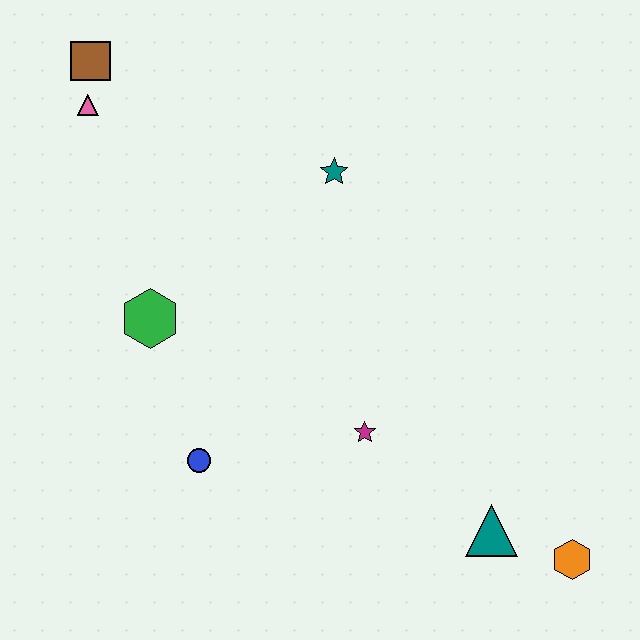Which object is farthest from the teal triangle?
The brown square is farthest from the teal triangle.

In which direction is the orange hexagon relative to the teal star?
The orange hexagon is below the teal star.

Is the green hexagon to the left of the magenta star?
Yes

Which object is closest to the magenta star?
The teal triangle is closest to the magenta star.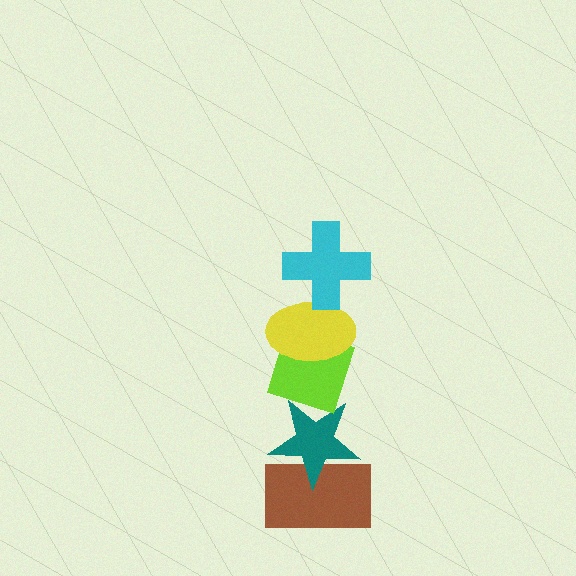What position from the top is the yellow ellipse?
The yellow ellipse is 2nd from the top.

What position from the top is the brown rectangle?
The brown rectangle is 5th from the top.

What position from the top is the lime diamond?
The lime diamond is 3rd from the top.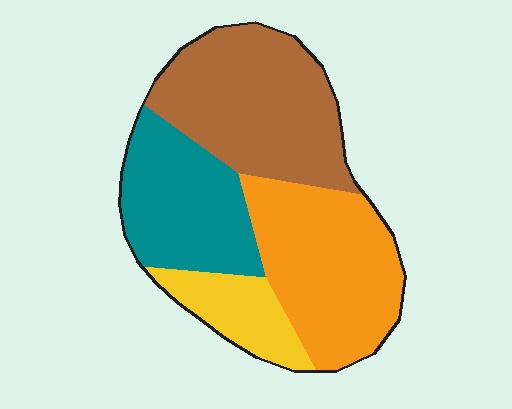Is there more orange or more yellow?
Orange.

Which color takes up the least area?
Yellow, at roughly 10%.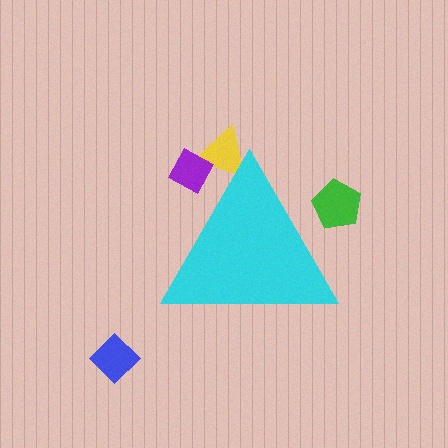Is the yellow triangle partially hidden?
Yes, the yellow triangle is partially hidden behind the cyan triangle.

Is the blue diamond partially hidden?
No, the blue diamond is fully visible.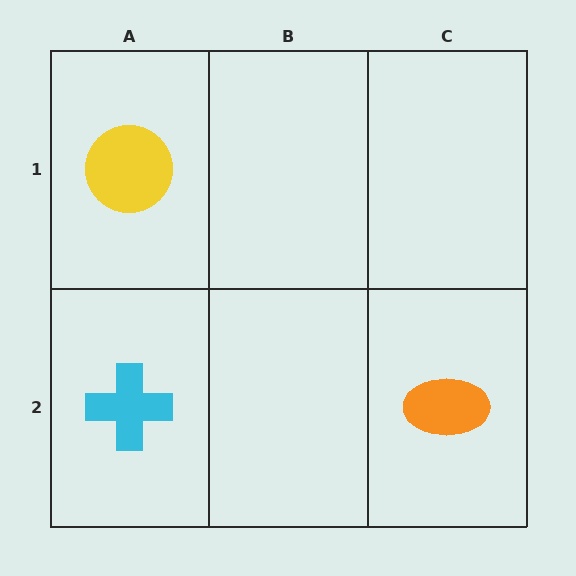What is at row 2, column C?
An orange ellipse.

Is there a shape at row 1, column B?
No, that cell is empty.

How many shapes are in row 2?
2 shapes.